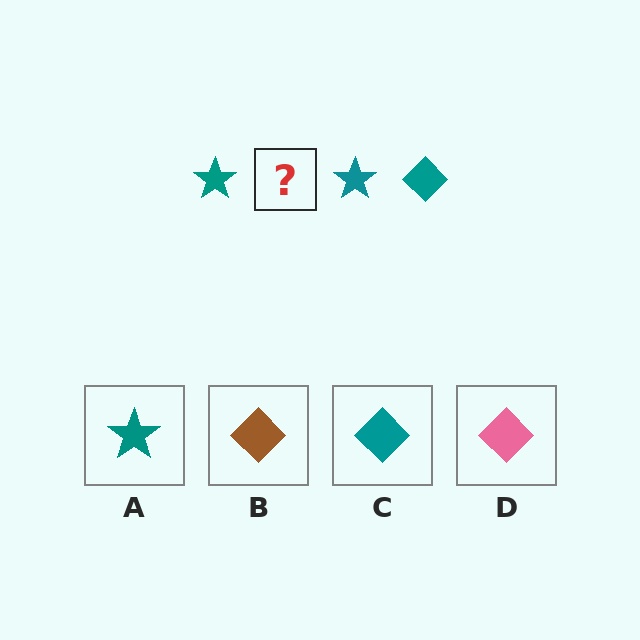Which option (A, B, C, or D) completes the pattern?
C.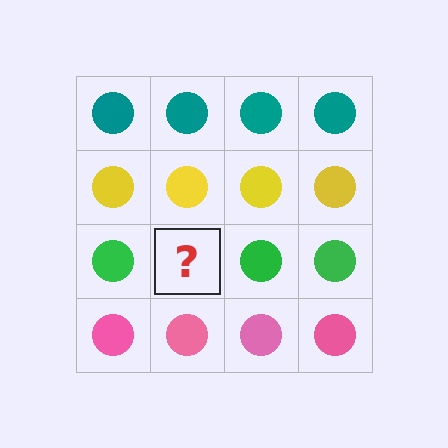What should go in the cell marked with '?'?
The missing cell should contain a green circle.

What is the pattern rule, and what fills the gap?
The rule is that each row has a consistent color. The gap should be filled with a green circle.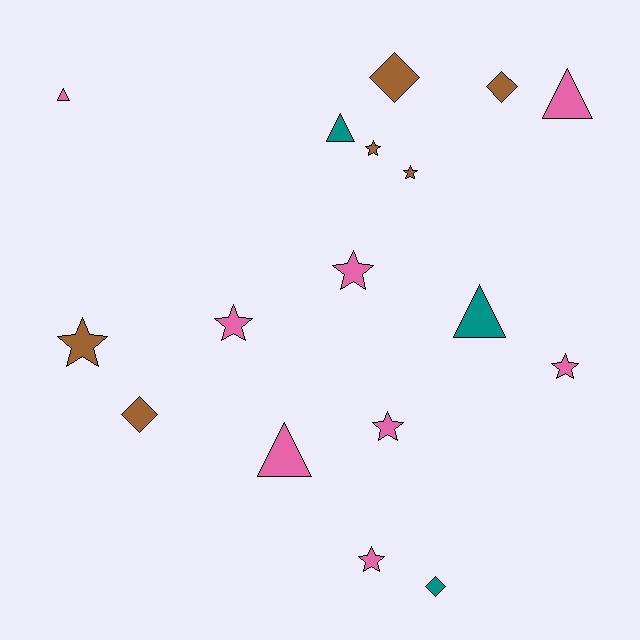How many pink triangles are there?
There are 3 pink triangles.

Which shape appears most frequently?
Star, with 8 objects.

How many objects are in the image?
There are 17 objects.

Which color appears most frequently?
Pink, with 8 objects.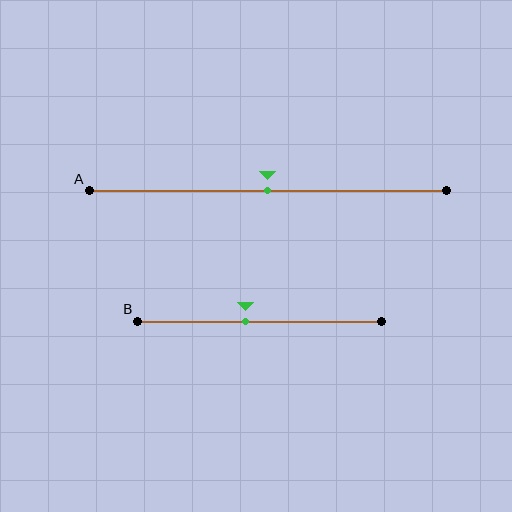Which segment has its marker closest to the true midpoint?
Segment A has its marker closest to the true midpoint.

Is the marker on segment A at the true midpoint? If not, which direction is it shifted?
Yes, the marker on segment A is at the true midpoint.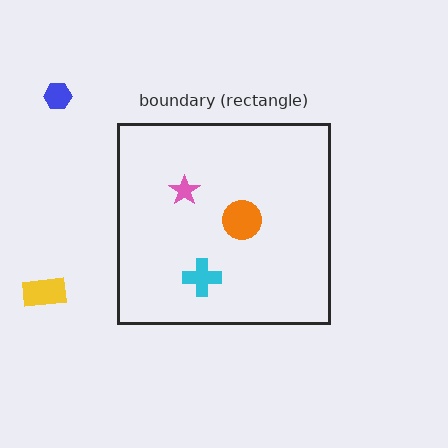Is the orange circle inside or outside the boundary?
Inside.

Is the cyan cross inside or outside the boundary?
Inside.